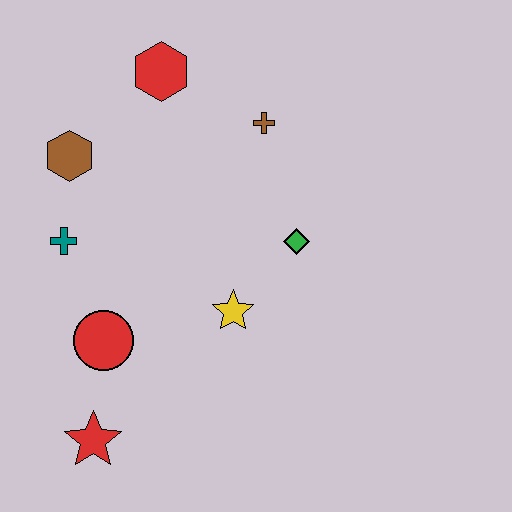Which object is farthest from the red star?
The red hexagon is farthest from the red star.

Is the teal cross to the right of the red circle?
No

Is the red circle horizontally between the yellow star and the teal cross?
Yes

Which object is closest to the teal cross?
The brown hexagon is closest to the teal cross.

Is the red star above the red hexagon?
No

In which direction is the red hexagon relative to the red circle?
The red hexagon is above the red circle.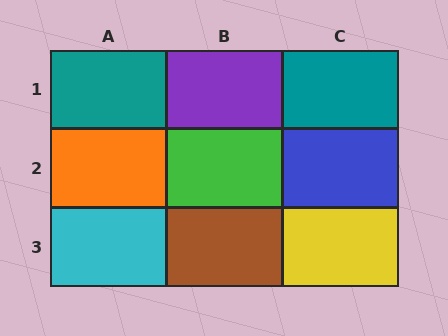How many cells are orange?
1 cell is orange.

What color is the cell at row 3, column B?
Brown.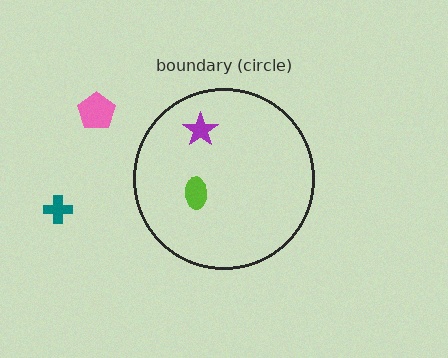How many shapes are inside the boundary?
2 inside, 2 outside.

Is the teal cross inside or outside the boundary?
Outside.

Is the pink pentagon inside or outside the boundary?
Outside.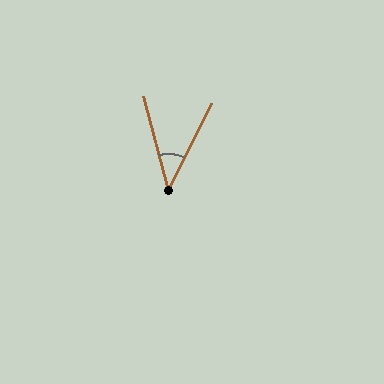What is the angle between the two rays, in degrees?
Approximately 41 degrees.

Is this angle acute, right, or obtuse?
It is acute.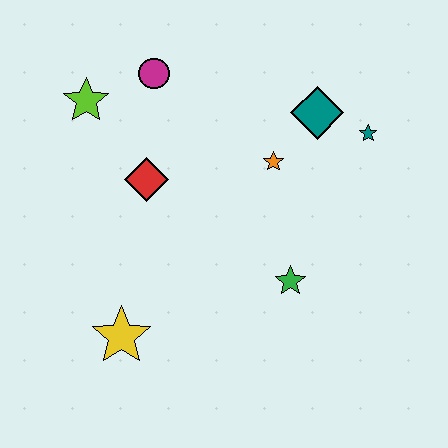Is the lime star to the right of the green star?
No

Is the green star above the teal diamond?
No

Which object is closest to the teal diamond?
The teal star is closest to the teal diamond.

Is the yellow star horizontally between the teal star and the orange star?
No